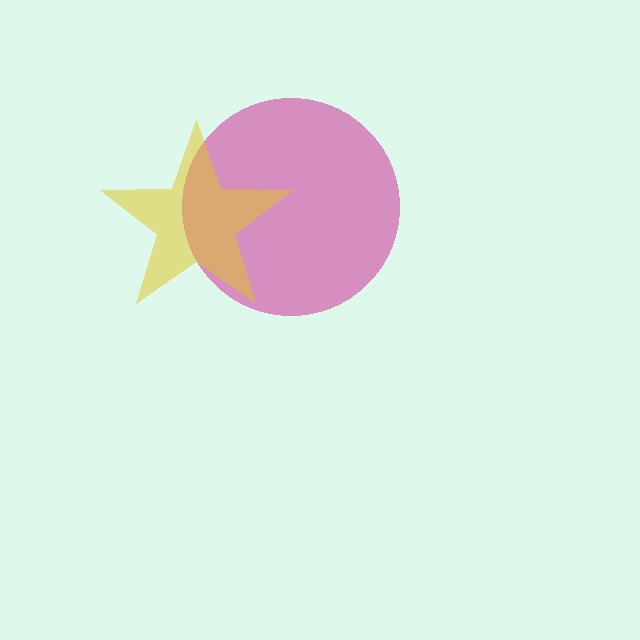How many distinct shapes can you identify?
There are 2 distinct shapes: a magenta circle, a yellow star.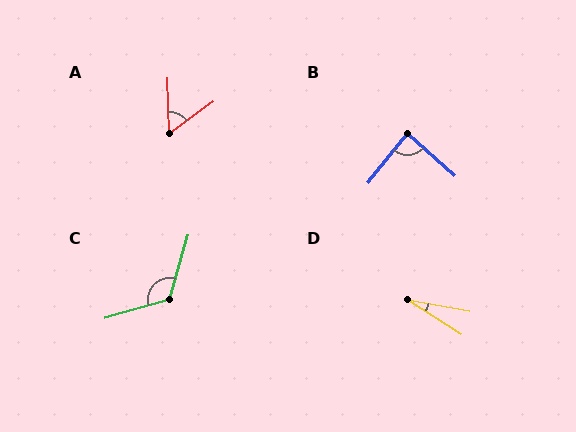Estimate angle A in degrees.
Approximately 56 degrees.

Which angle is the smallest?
D, at approximately 22 degrees.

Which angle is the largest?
C, at approximately 122 degrees.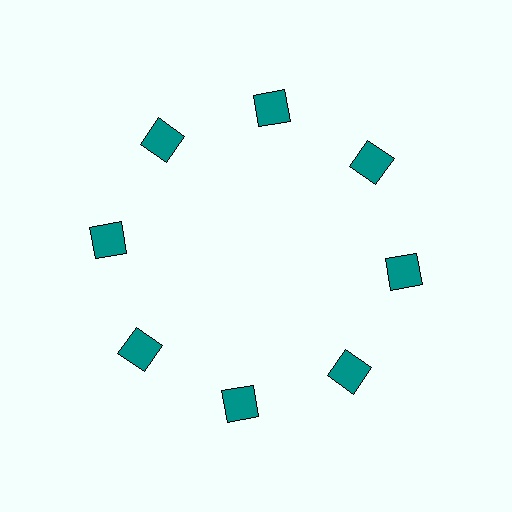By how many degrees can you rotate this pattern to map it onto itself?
The pattern maps onto itself every 45 degrees of rotation.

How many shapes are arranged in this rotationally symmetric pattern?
There are 8 shapes, arranged in 8 groups of 1.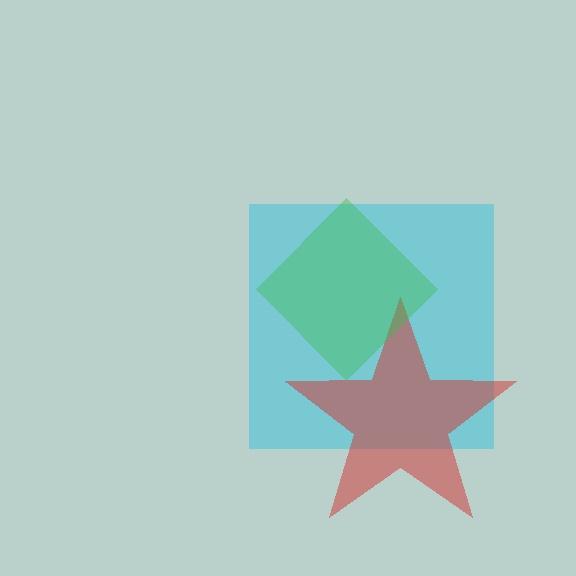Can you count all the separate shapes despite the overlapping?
Yes, there are 3 separate shapes.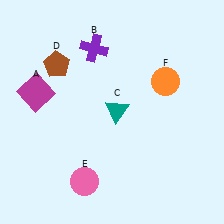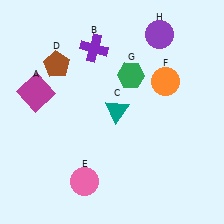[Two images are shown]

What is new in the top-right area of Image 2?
A purple circle (H) was added in the top-right area of Image 2.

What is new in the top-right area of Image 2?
A green hexagon (G) was added in the top-right area of Image 2.